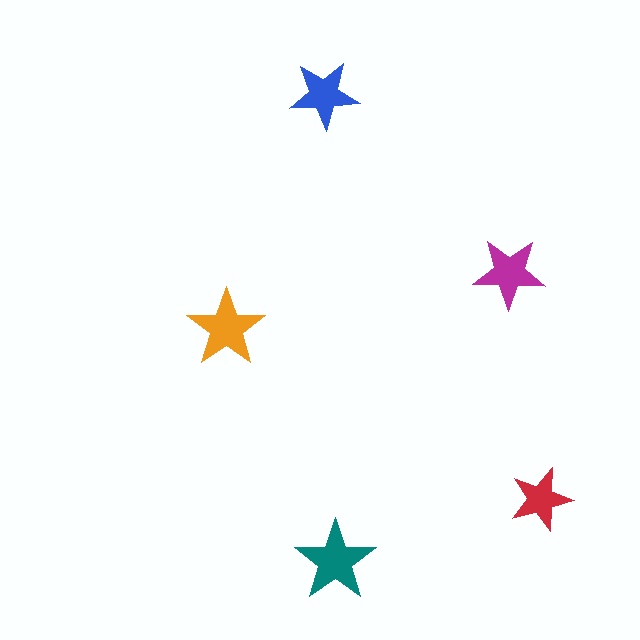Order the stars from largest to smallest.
the teal one, the orange one, the magenta one, the blue one, the red one.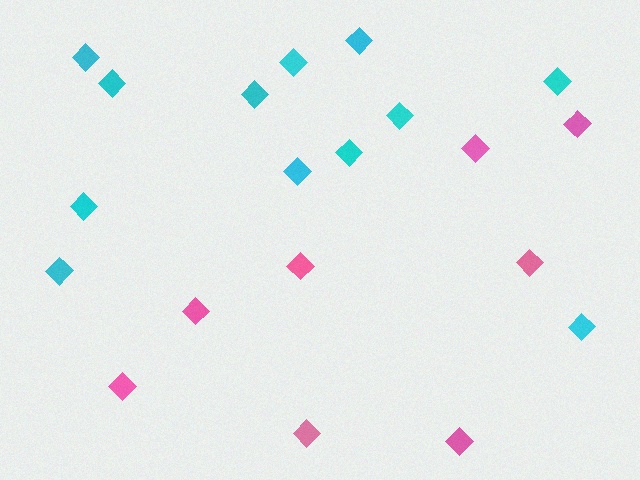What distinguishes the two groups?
There are 2 groups: one group of cyan diamonds (12) and one group of pink diamonds (8).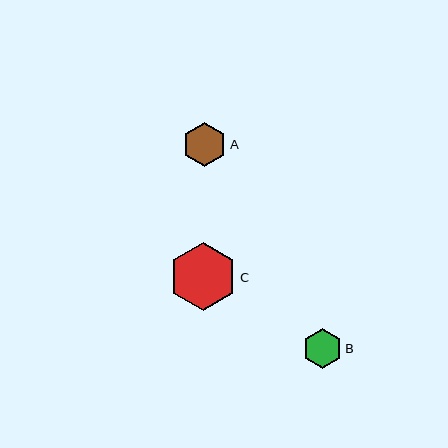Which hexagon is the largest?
Hexagon C is the largest with a size of approximately 68 pixels.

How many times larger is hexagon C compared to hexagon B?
Hexagon C is approximately 1.7 times the size of hexagon B.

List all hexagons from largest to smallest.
From largest to smallest: C, A, B.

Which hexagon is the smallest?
Hexagon B is the smallest with a size of approximately 40 pixels.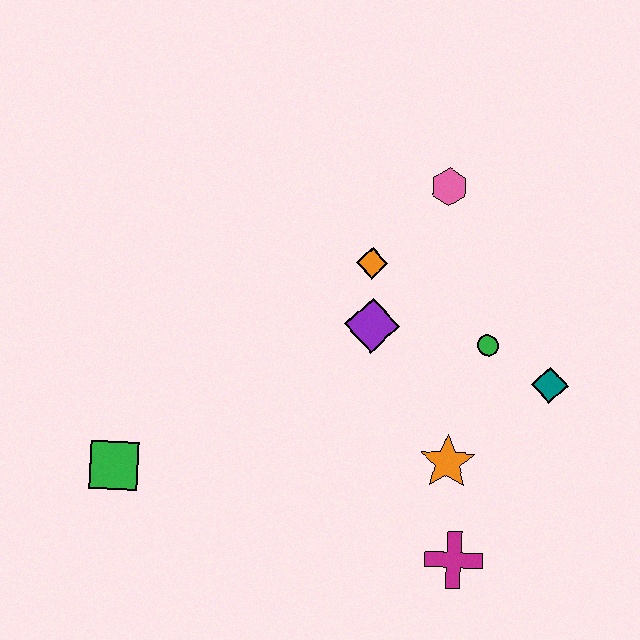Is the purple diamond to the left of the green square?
No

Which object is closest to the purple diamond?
The orange diamond is closest to the purple diamond.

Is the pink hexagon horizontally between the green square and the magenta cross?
Yes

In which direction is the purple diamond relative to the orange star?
The purple diamond is above the orange star.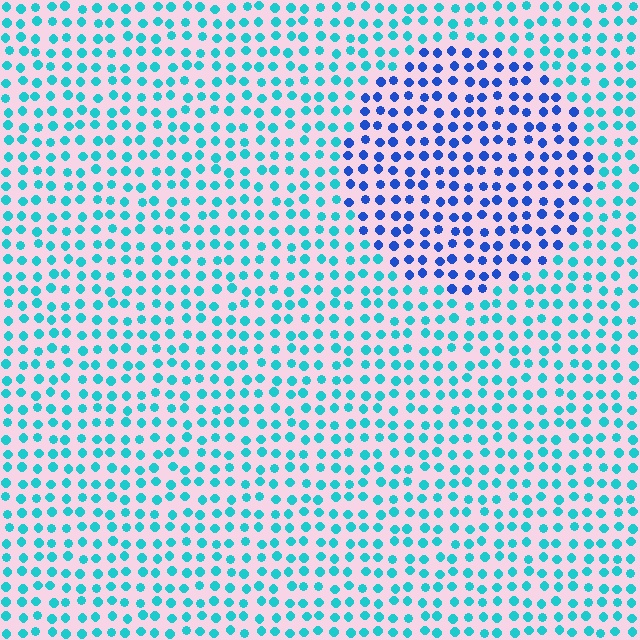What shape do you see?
I see a circle.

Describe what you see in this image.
The image is filled with small cyan elements in a uniform arrangement. A circle-shaped region is visible where the elements are tinted to a slightly different hue, forming a subtle color boundary.